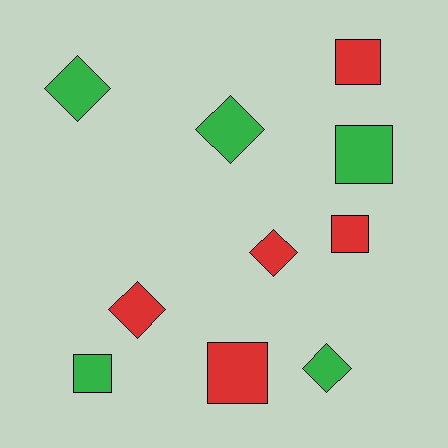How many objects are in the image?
There are 10 objects.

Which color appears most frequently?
Red, with 5 objects.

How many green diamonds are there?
There are 3 green diamonds.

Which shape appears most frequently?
Diamond, with 5 objects.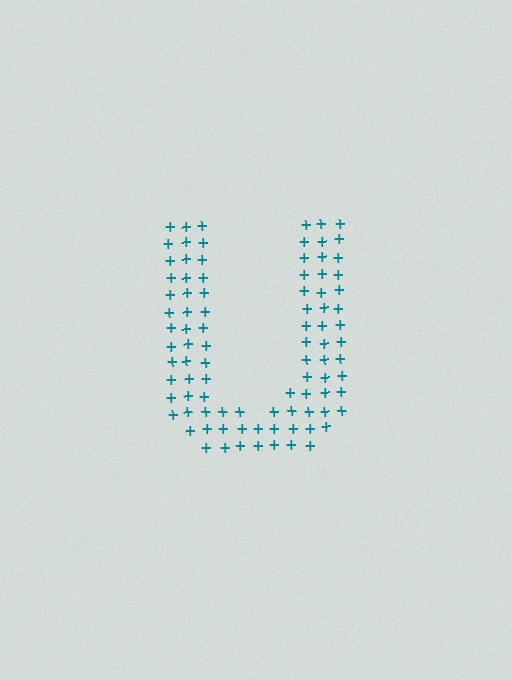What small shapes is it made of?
It is made of small plus signs.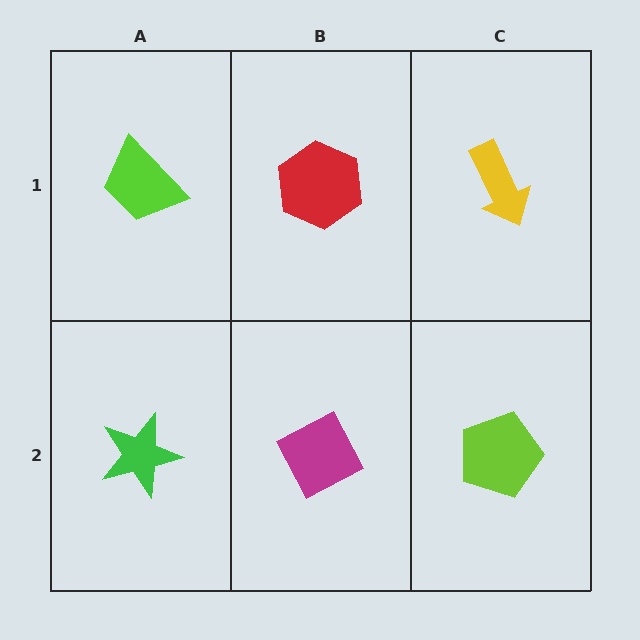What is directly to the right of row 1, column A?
A red hexagon.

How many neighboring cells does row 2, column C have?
2.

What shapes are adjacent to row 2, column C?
A yellow arrow (row 1, column C), a magenta diamond (row 2, column B).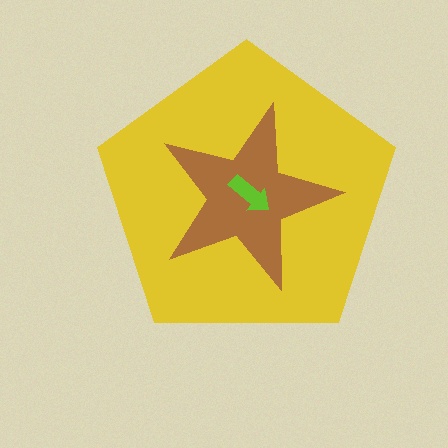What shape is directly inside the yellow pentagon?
The brown star.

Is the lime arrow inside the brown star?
Yes.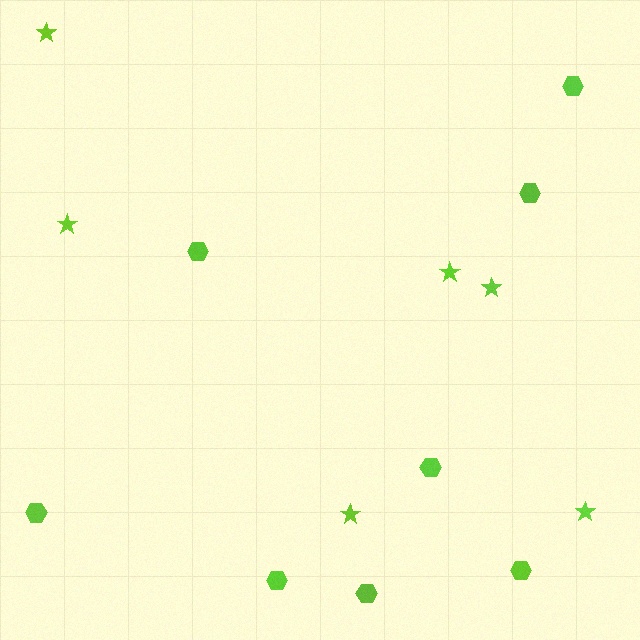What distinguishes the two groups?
There are 2 groups: one group of hexagons (8) and one group of stars (6).